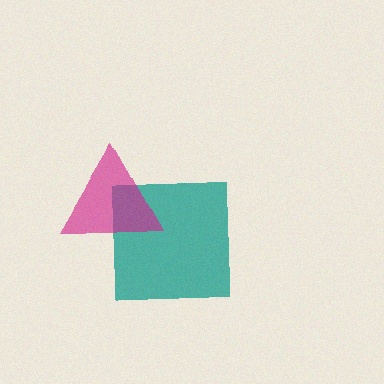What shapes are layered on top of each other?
The layered shapes are: a teal square, a magenta triangle.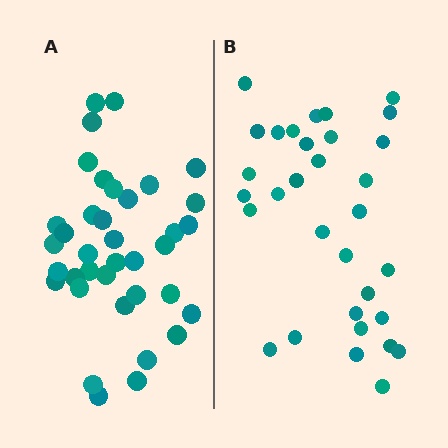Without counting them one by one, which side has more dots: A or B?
Region A (the left region) has more dots.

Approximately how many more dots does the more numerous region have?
Region A has about 5 more dots than region B.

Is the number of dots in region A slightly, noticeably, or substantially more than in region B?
Region A has only slightly more — the two regions are fairly close. The ratio is roughly 1.2 to 1.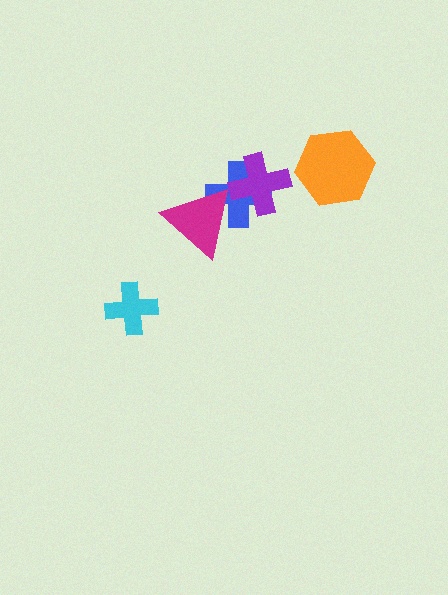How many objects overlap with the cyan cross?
0 objects overlap with the cyan cross.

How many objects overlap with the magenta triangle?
1 object overlaps with the magenta triangle.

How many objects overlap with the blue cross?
2 objects overlap with the blue cross.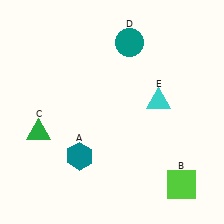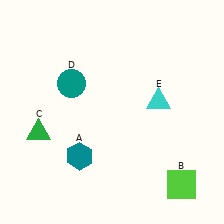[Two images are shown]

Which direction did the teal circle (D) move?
The teal circle (D) moved left.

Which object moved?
The teal circle (D) moved left.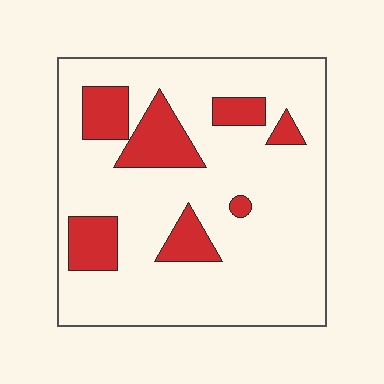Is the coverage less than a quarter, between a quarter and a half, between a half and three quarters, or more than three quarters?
Less than a quarter.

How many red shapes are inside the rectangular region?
7.